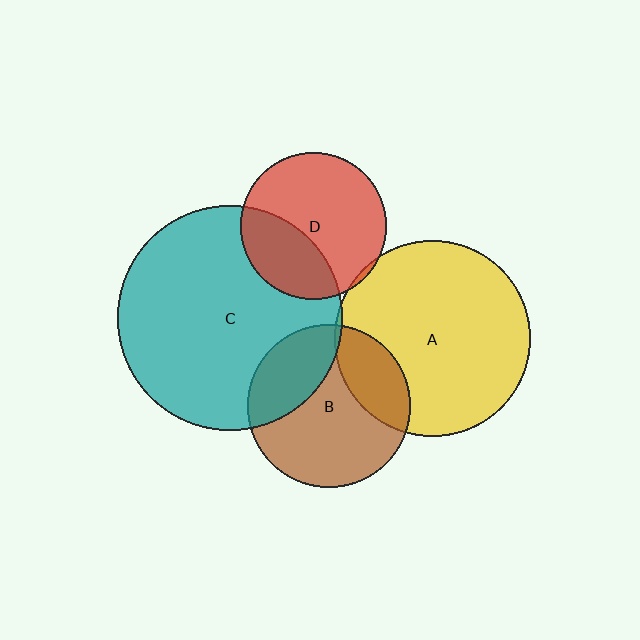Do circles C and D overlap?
Yes.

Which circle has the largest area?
Circle C (teal).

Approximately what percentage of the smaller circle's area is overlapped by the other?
Approximately 35%.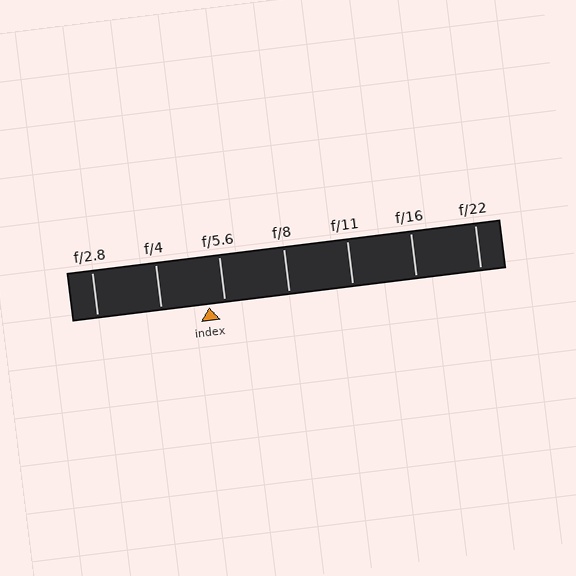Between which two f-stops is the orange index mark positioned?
The index mark is between f/4 and f/5.6.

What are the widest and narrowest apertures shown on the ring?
The widest aperture shown is f/2.8 and the narrowest is f/22.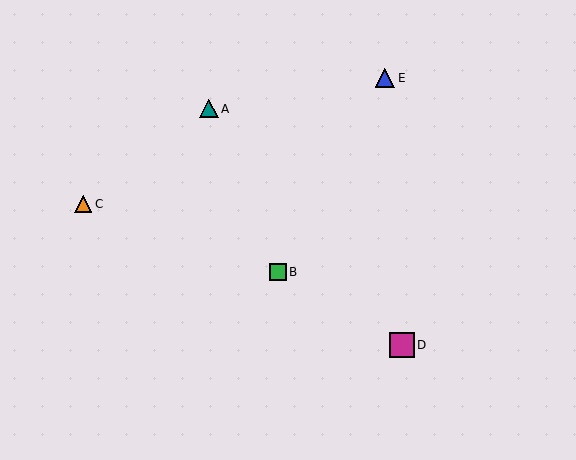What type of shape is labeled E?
Shape E is a blue triangle.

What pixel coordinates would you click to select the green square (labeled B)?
Click at (278, 272) to select the green square B.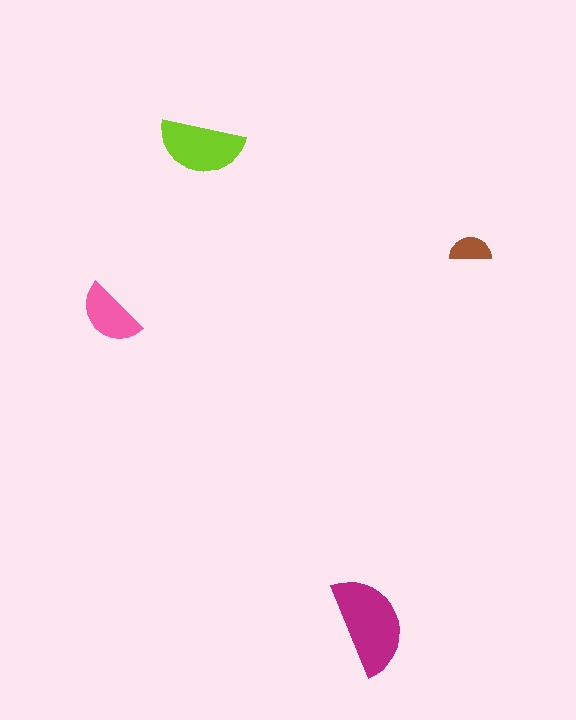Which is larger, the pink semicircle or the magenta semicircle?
The magenta one.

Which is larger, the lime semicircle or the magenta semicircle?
The magenta one.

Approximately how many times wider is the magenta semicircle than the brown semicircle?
About 2.5 times wider.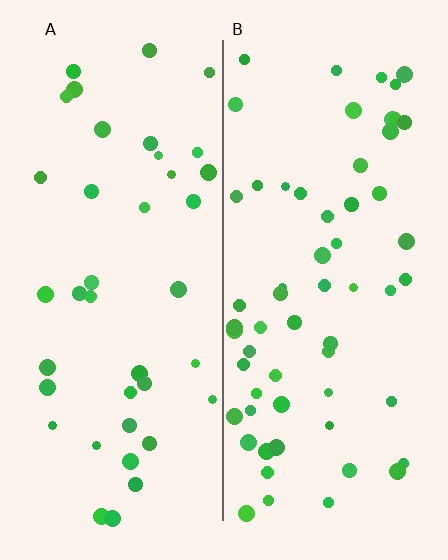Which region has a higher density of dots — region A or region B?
B (the right).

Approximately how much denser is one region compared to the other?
Approximately 1.6× — region B over region A.